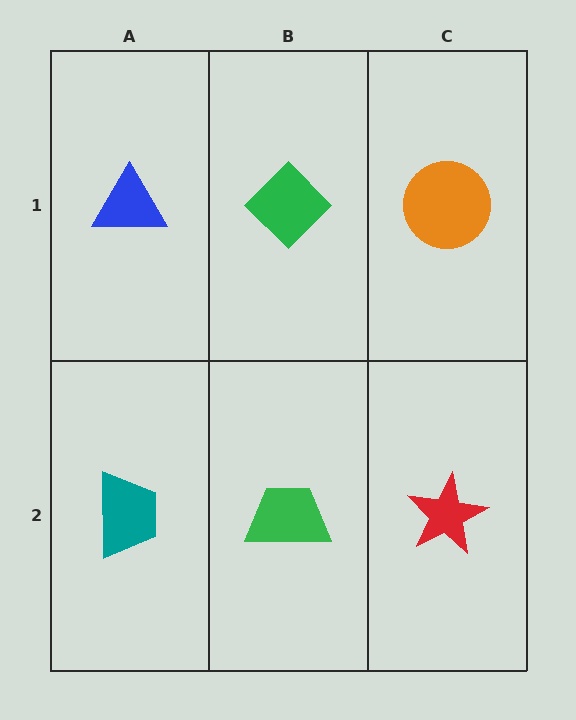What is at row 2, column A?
A teal trapezoid.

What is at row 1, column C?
An orange circle.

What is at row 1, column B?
A green diamond.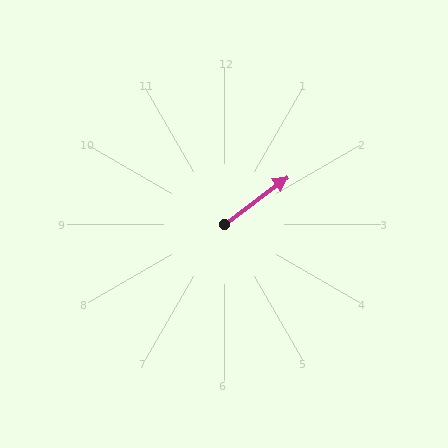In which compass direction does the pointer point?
Northeast.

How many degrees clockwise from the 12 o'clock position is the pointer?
Approximately 53 degrees.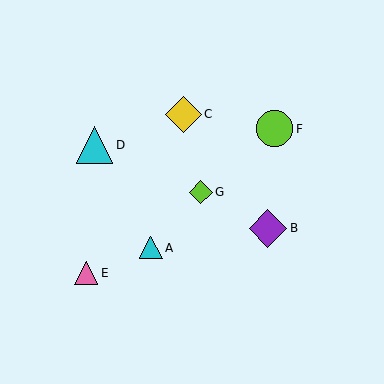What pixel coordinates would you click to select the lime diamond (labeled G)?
Click at (201, 192) to select the lime diamond G.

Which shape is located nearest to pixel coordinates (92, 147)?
The cyan triangle (labeled D) at (95, 145) is nearest to that location.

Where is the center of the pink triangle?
The center of the pink triangle is at (86, 273).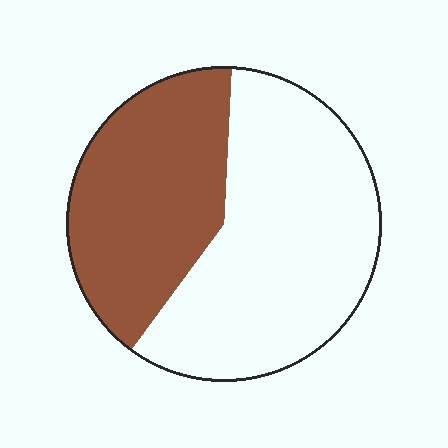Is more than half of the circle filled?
No.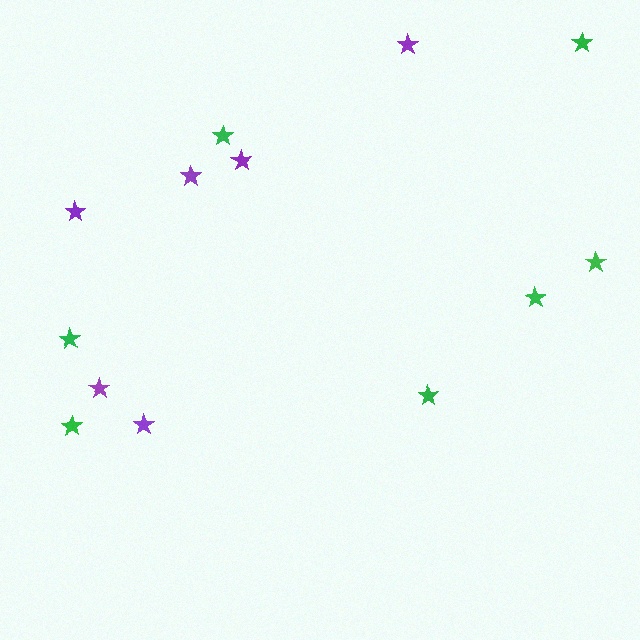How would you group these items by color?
There are 2 groups: one group of purple stars (6) and one group of green stars (7).